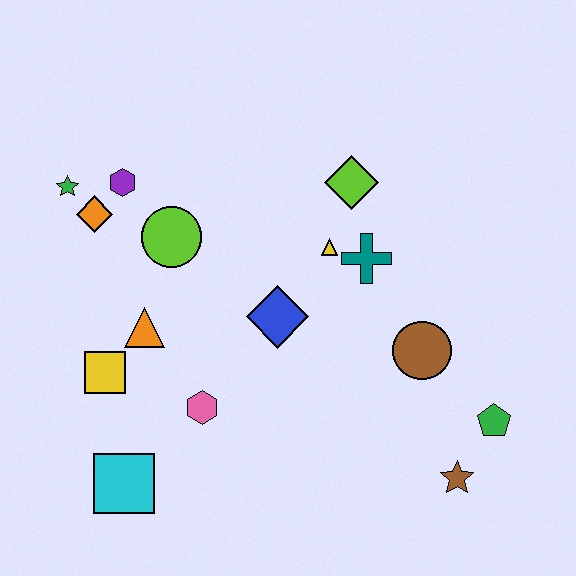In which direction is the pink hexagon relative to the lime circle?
The pink hexagon is below the lime circle.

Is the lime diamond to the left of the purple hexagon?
No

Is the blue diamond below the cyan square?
No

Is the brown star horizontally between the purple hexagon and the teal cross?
No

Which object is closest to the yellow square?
The orange triangle is closest to the yellow square.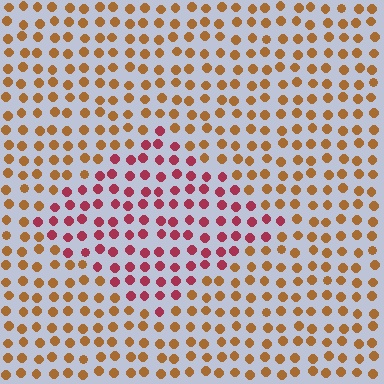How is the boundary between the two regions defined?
The boundary is defined purely by a slight shift in hue (about 46 degrees). Spacing, size, and orientation are identical on both sides.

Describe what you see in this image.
The image is filled with small brown elements in a uniform arrangement. A diamond-shaped region is visible where the elements are tinted to a slightly different hue, forming a subtle color boundary.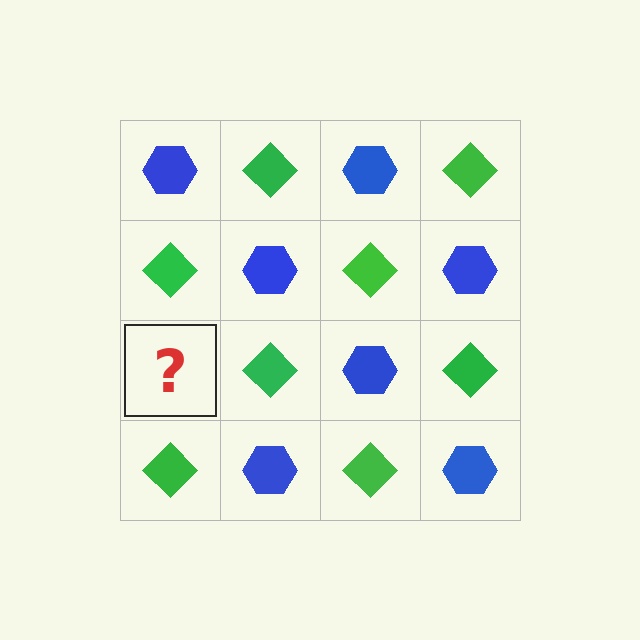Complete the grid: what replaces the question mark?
The question mark should be replaced with a blue hexagon.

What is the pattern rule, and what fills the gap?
The rule is that it alternates blue hexagon and green diamond in a checkerboard pattern. The gap should be filled with a blue hexagon.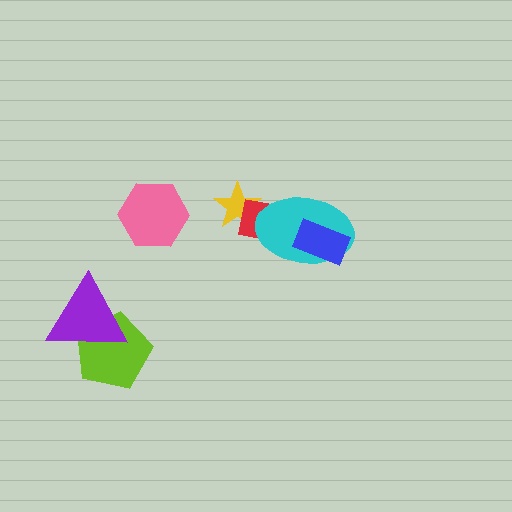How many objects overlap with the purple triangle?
1 object overlaps with the purple triangle.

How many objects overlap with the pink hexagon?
0 objects overlap with the pink hexagon.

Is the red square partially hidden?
Yes, it is partially covered by another shape.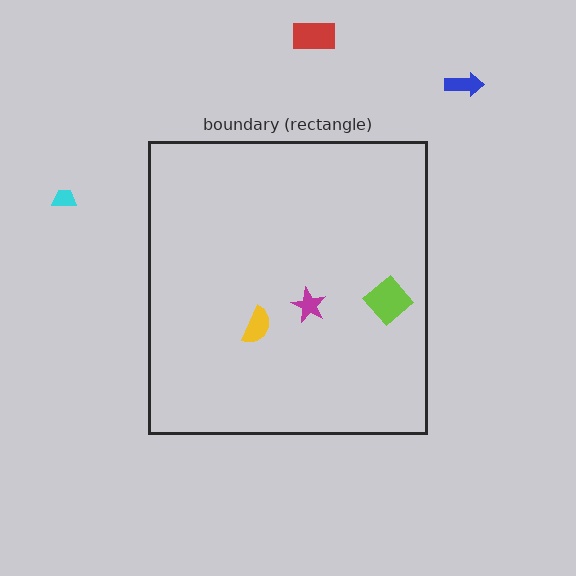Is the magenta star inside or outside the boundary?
Inside.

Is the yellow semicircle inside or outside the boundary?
Inside.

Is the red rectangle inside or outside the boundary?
Outside.